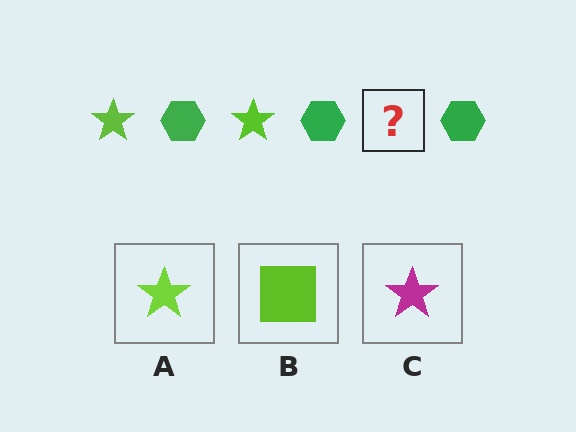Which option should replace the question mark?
Option A.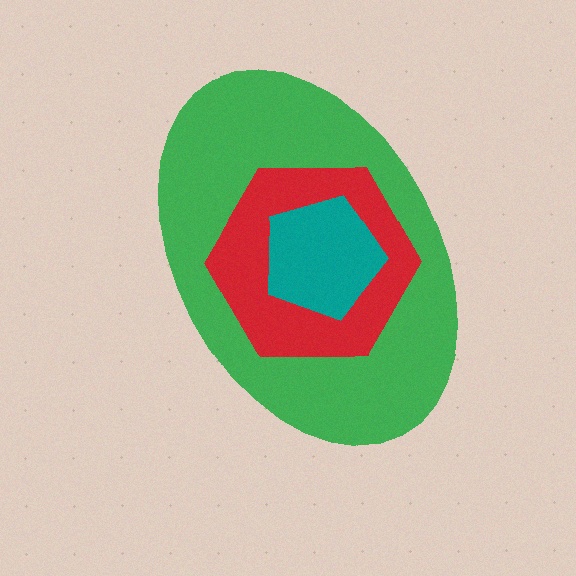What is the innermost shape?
The teal pentagon.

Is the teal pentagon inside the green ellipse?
Yes.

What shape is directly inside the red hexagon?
The teal pentagon.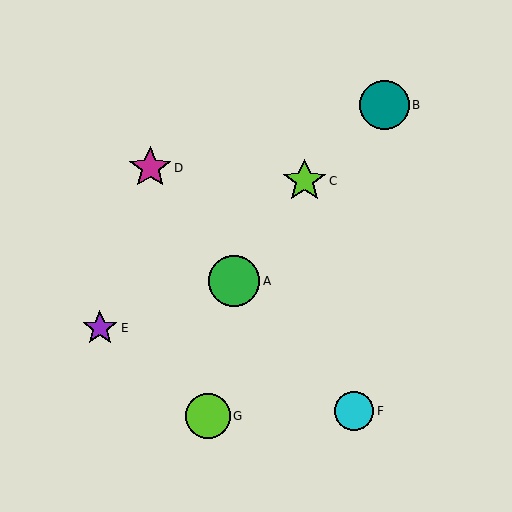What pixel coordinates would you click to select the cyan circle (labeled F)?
Click at (354, 411) to select the cyan circle F.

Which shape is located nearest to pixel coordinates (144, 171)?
The magenta star (labeled D) at (150, 168) is nearest to that location.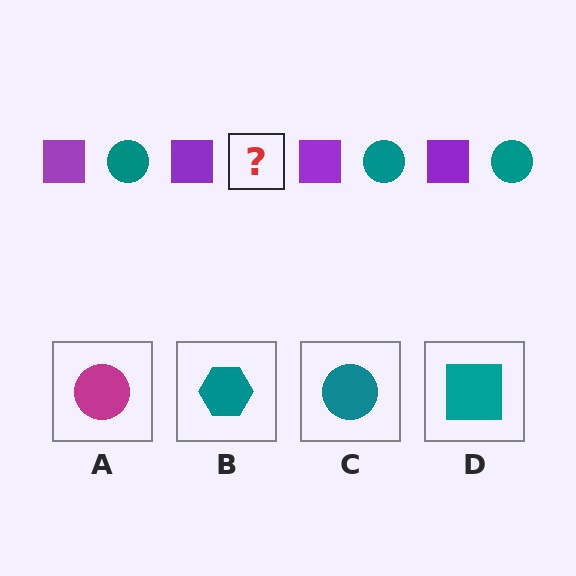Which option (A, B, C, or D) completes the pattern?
C.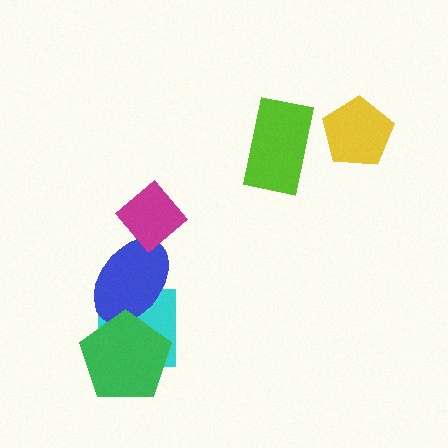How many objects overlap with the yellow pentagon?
0 objects overlap with the yellow pentagon.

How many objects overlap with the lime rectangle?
0 objects overlap with the lime rectangle.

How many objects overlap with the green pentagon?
2 objects overlap with the green pentagon.